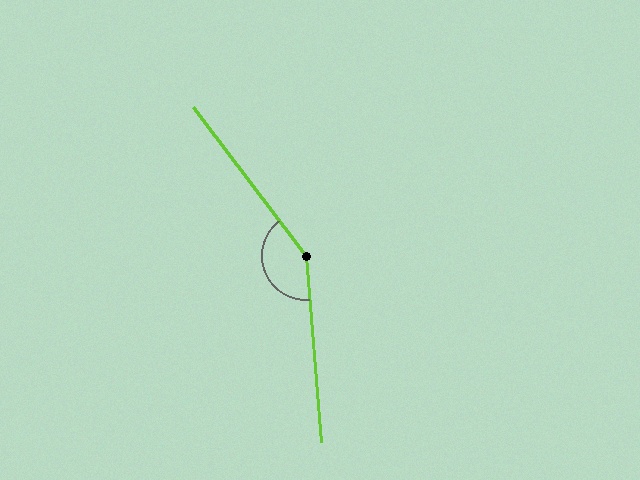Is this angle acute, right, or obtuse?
It is obtuse.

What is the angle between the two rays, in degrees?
Approximately 147 degrees.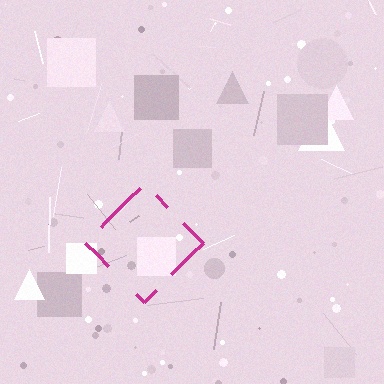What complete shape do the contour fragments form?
The contour fragments form a diamond.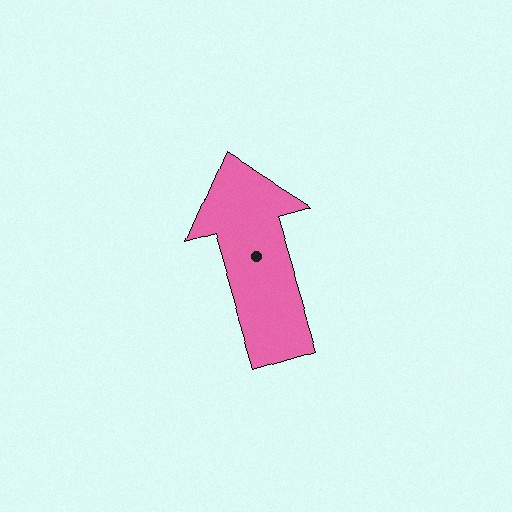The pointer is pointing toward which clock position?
Roughly 11 o'clock.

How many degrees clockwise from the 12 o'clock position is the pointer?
Approximately 343 degrees.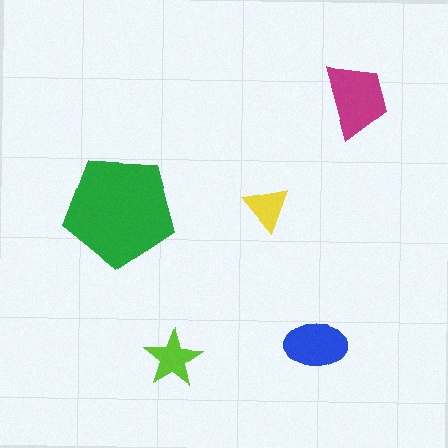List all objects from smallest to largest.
The yellow triangle, the lime star, the blue ellipse, the magenta trapezoid, the green pentagon.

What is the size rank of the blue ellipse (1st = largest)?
3rd.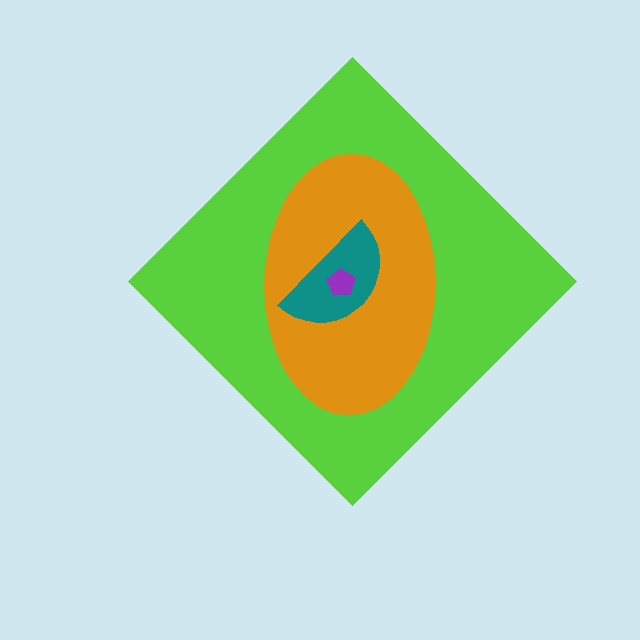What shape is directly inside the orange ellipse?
The teal semicircle.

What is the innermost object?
The purple pentagon.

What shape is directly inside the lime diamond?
The orange ellipse.